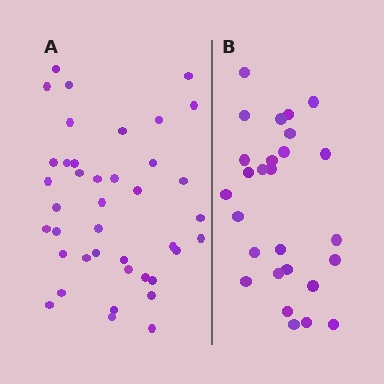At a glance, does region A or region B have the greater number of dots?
Region A (the left region) has more dots.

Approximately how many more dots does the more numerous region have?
Region A has approximately 15 more dots than region B.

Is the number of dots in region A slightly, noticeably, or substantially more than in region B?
Region A has substantially more. The ratio is roughly 1.5 to 1.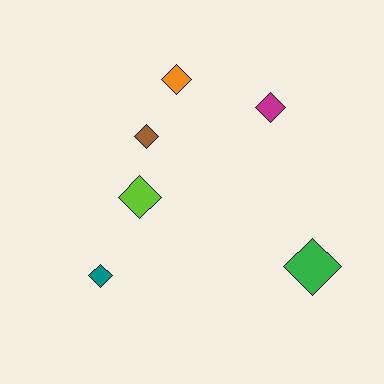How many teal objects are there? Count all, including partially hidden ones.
There is 1 teal object.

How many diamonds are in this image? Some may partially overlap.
There are 6 diamonds.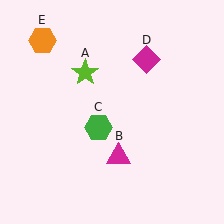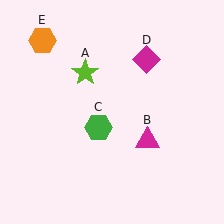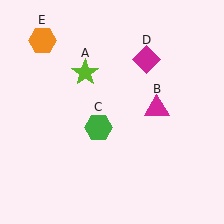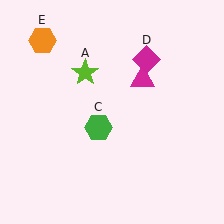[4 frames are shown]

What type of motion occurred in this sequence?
The magenta triangle (object B) rotated counterclockwise around the center of the scene.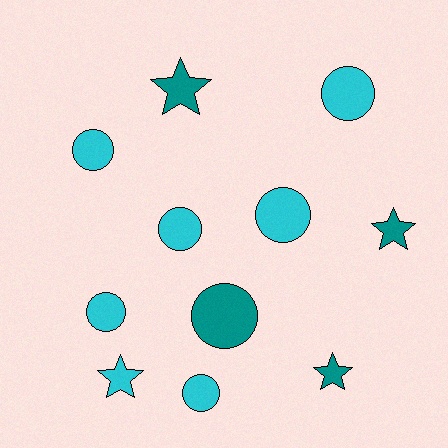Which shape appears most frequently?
Circle, with 7 objects.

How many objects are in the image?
There are 11 objects.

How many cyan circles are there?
There are 6 cyan circles.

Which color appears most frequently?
Cyan, with 7 objects.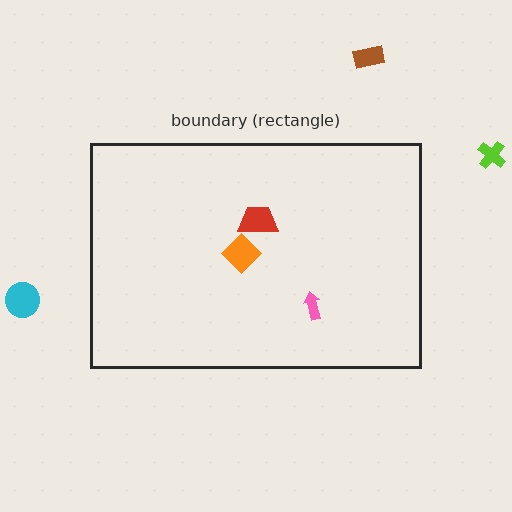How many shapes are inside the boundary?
3 inside, 3 outside.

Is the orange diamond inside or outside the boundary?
Inside.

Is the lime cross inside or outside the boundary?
Outside.